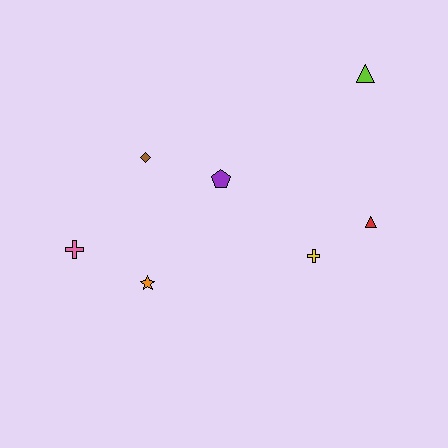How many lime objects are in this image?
There is 1 lime object.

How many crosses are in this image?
There are 2 crosses.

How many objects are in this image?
There are 7 objects.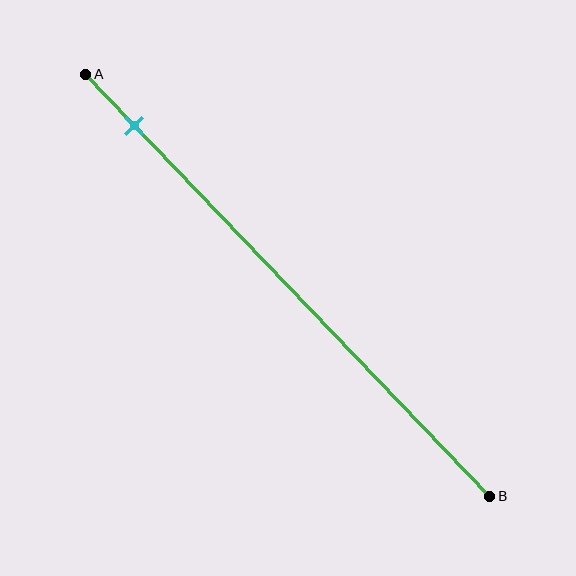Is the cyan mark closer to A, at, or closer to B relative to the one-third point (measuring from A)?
The cyan mark is closer to point A than the one-third point of segment AB.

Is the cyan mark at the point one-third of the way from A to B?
No, the mark is at about 10% from A, not at the 33% one-third point.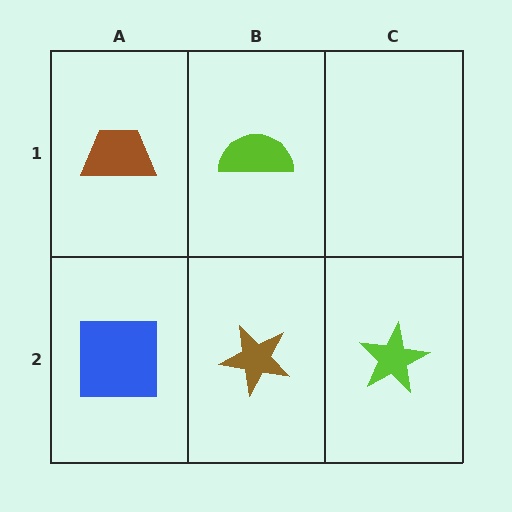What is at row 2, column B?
A brown star.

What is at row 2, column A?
A blue square.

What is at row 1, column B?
A lime semicircle.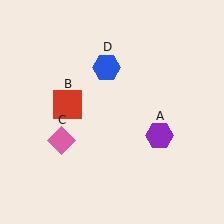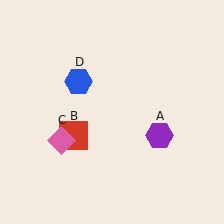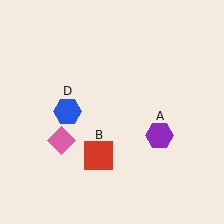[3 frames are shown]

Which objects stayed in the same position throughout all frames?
Purple hexagon (object A) and pink diamond (object C) remained stationary.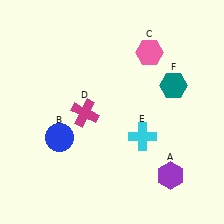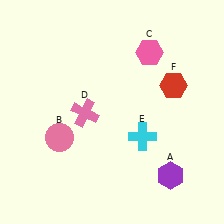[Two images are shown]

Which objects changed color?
B changed from blue to pink. D changed from magenta to pink. F changed from teal to red.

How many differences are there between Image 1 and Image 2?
There are 3 differences between the two images.